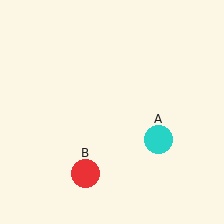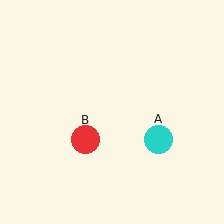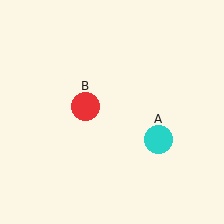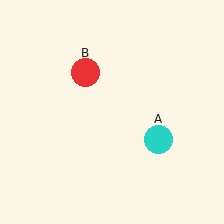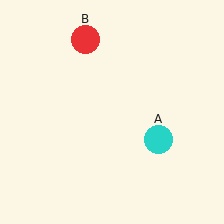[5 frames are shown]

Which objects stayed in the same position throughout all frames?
Cyan circle (object A) remained stationary.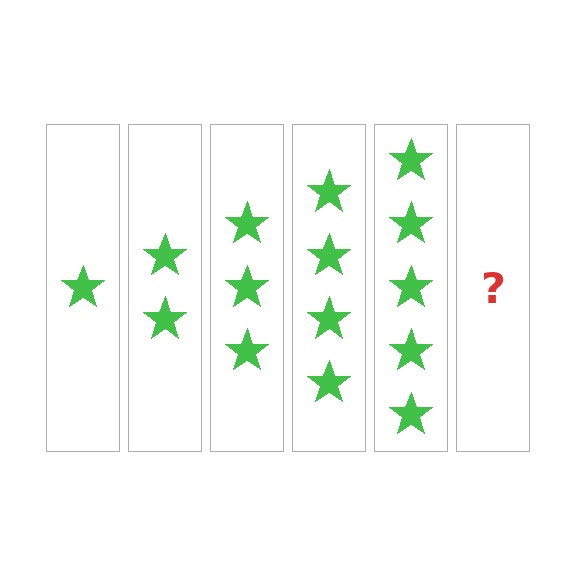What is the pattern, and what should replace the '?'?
The pattern is that each step adds one more star. The '?' should be 6 stars.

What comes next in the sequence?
The next element should be 6 stars.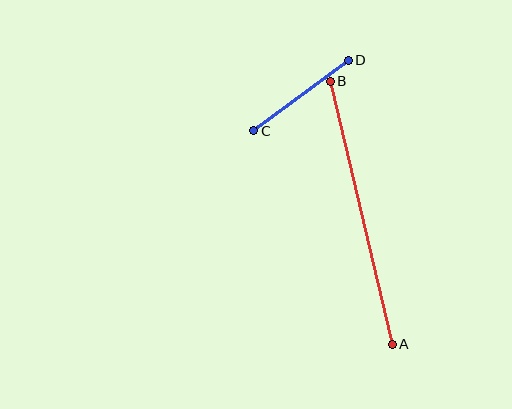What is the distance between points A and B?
The distance is approximately 271 pixels.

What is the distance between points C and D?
The distance is approximately 118 pixels.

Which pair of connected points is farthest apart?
Points A and B are farthest apart.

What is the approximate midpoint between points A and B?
The midpoint is at approximately (361, 213) pixels.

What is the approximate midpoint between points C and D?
The midpoint is at approximately (301, 95) pixels.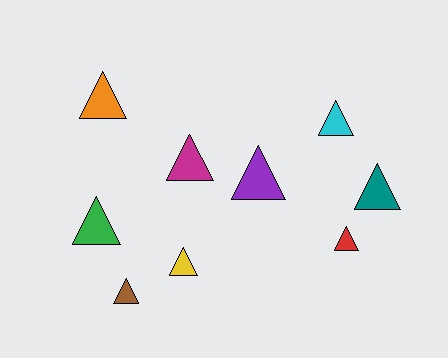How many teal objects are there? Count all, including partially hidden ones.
There is 1 teal object.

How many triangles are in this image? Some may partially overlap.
There are 9 triangles.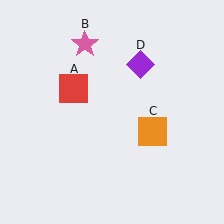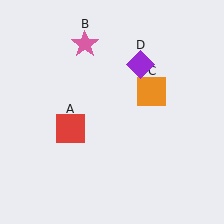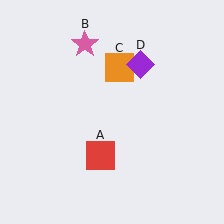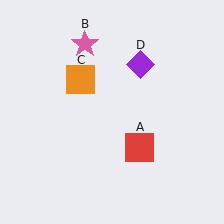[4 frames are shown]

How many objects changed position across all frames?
2 objects changed position: red square (object A), orange square (object C).